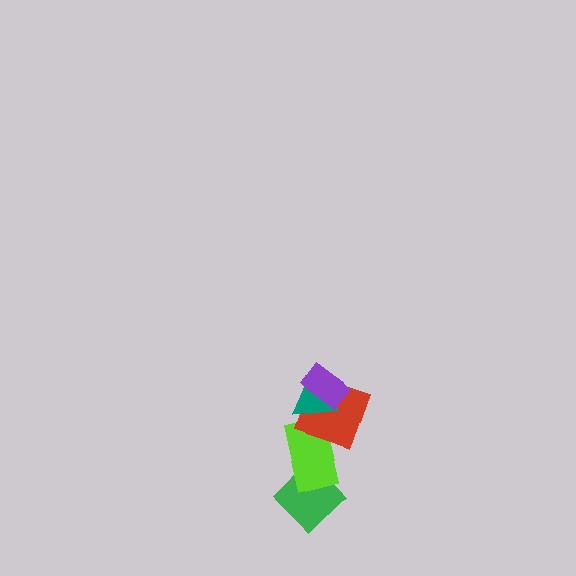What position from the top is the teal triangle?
The teal triangle is 2nd from the top.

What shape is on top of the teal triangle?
The purple rectangle is on top of the teal triangle.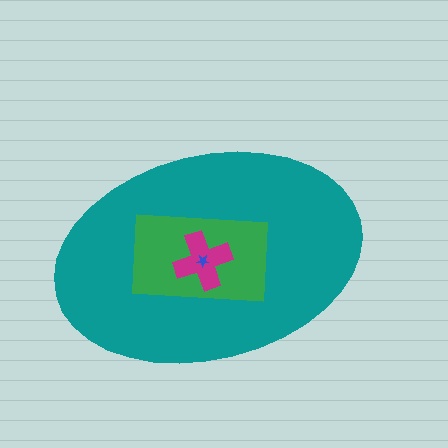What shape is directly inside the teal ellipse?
The green rectangle.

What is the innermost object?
The blue star.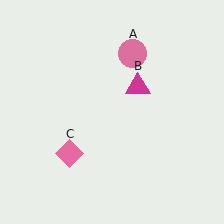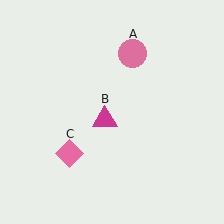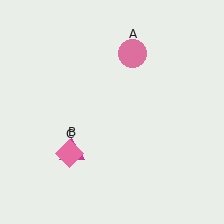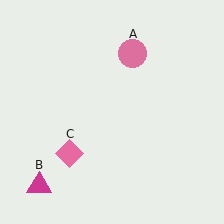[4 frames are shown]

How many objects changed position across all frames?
1 object changed position: magenta triangle (object B).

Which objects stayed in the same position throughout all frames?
Pink circle (object A) and pink diamond (object C) remained stationary.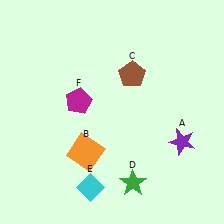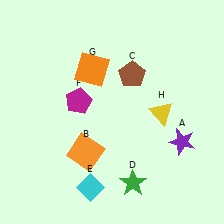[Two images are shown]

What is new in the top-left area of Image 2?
An orange square (G) was added in the top-left area of Image 2.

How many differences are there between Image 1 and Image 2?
There are 2 differences between the two images.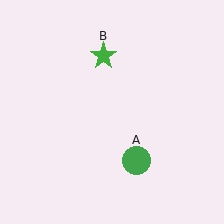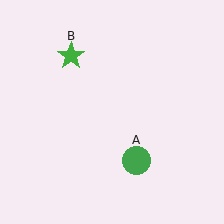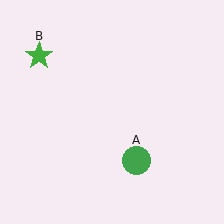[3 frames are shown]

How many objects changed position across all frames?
1 object changed position: green star (object B).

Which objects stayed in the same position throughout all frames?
Green circle (object A) remained stationary.